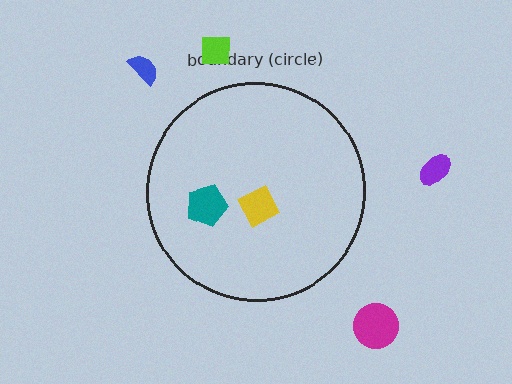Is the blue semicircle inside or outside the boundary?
Outside.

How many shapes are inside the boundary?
2 inside, 4 outside.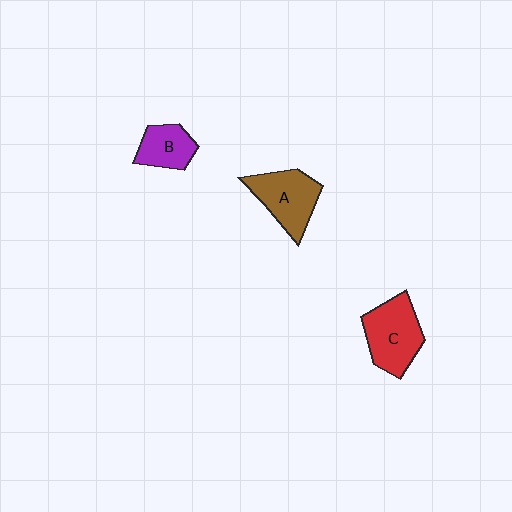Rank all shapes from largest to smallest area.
From largest to smallest: C (red), A (brown), B (purple).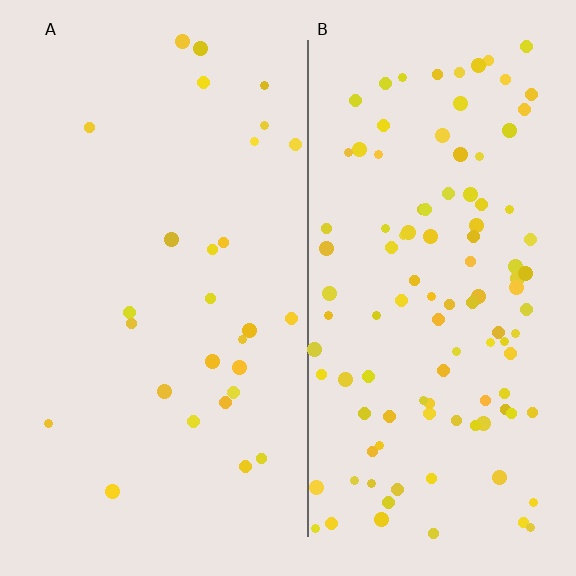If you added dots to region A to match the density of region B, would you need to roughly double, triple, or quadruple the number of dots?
Approximately quadruple.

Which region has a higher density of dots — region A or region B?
B (the right).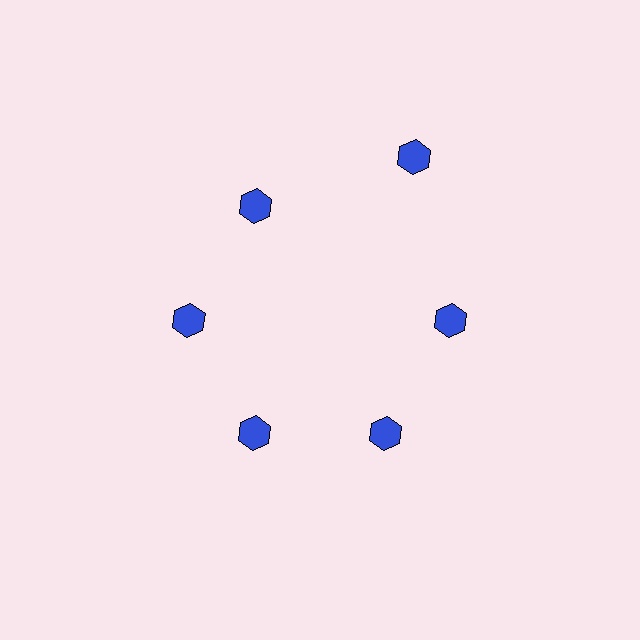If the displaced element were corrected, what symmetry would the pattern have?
It would have 6-fold rotational symmetry — the pattern would map onto itself every 60 degrees.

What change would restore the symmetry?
The symmetry would be restored by moving it inward, back onto the ring so that all 6 hexagons sit at equal angles and equal distance from the center.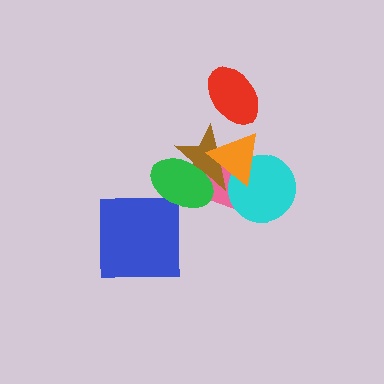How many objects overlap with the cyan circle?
3 objects overlap with the cyan circle.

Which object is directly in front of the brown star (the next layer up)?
The orange triangle is directly in front of the brown star.